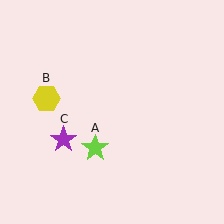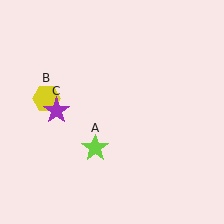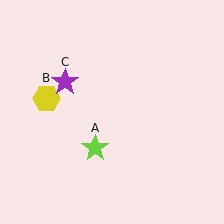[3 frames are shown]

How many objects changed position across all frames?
1 object changed position: purple star (object C).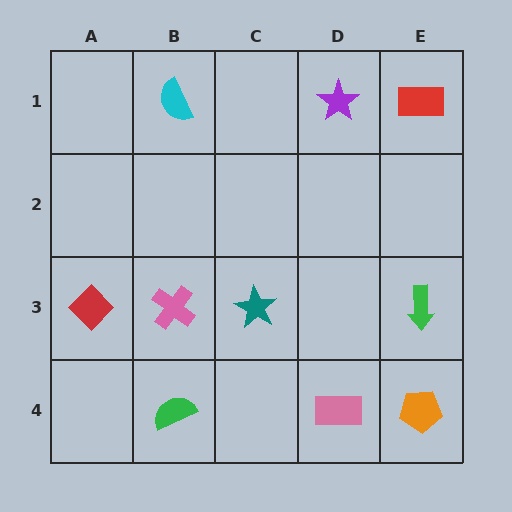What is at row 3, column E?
A green arrow.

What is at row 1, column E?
A red rectangle.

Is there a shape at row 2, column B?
No, that cell is empty.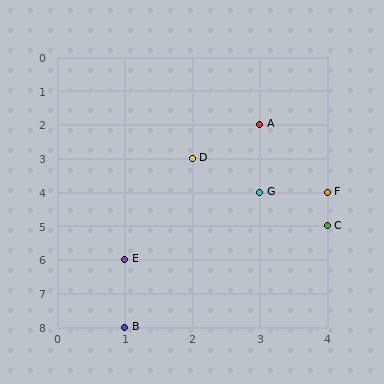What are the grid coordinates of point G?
Point G is at grid coordinates (3, 4).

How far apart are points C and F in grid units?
Points C and F are 1 row apart.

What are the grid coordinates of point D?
Point D is at grid coordinates (2, 3).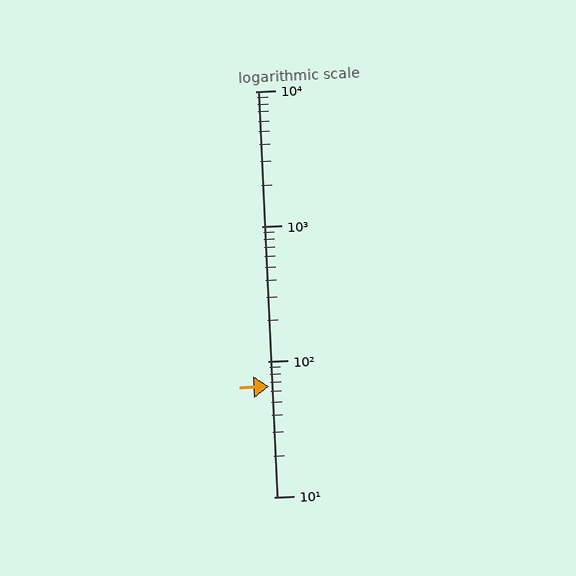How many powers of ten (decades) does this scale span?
The scale spans 3 decades, from 10 to 10000.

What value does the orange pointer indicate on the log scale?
The pointer indicates approximately 65.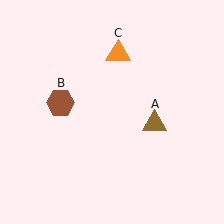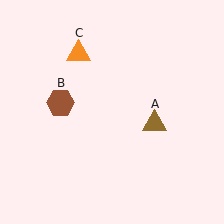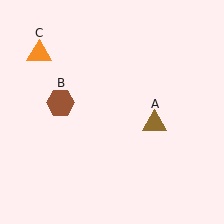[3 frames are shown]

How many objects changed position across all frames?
1 object changed position: orange triangle (object C).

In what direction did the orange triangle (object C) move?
The orange triangle (object C) moved left.